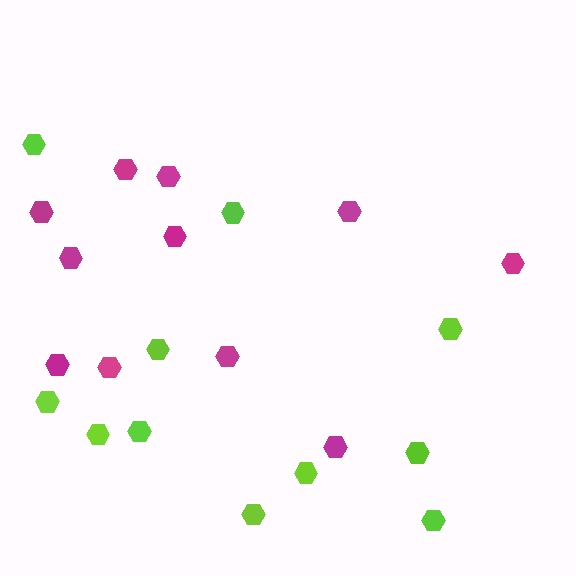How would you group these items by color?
There are 2 groups: one group of magenta hexagons (11) and one group of lime hexagons (11).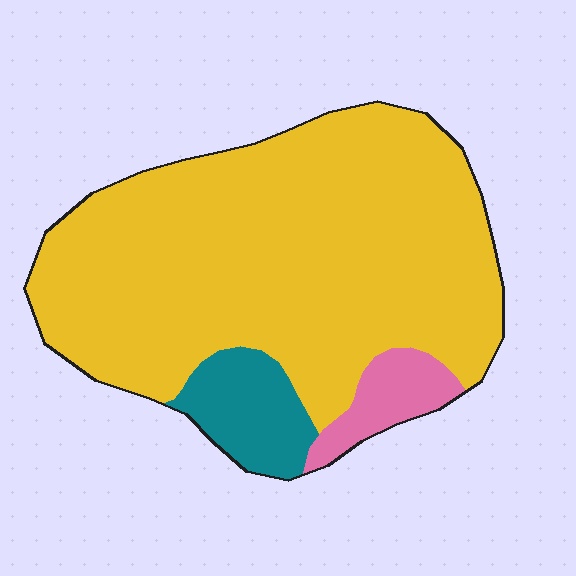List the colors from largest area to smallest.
From largest to smallest: yellow, teal, pink.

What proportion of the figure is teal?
Teal covers 10% of the figure.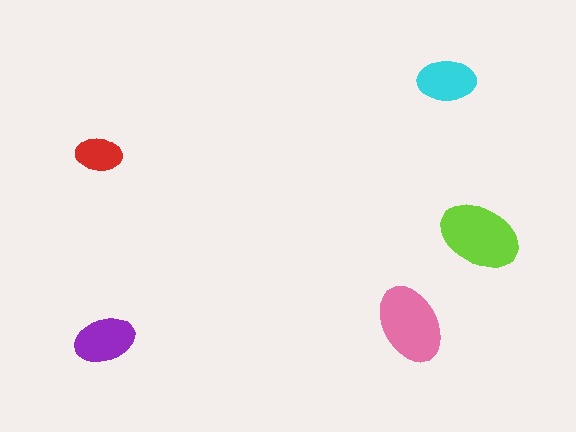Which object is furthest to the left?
The red ellipse is leftmost.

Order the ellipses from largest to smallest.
the lime one, the pink one, the purple one, the cyan one, the red one.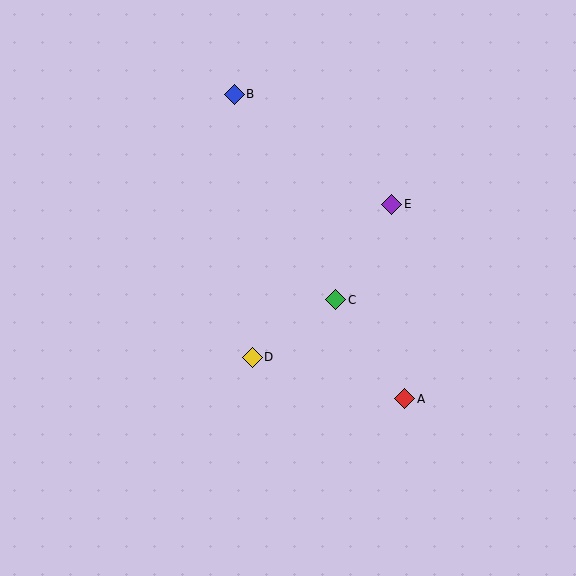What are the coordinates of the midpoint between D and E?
The midpoint between D and E is at (322, 281).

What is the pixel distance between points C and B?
The distance between C and B is 230 pixels.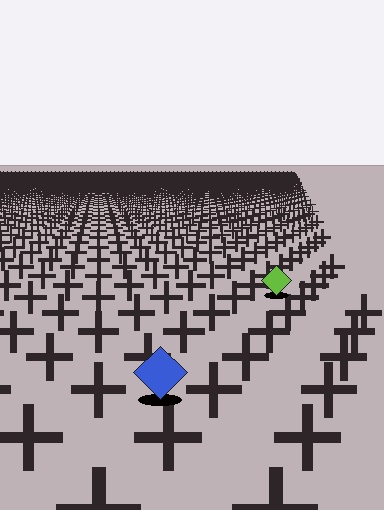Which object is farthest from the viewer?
The lime diamond is farthest from the viewer. It appears smaller and the ground texture around it is denser.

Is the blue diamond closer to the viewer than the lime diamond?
Yes. The blue diamond is closer — you can tell from the texture gradient: the ground texture is coarser near it.